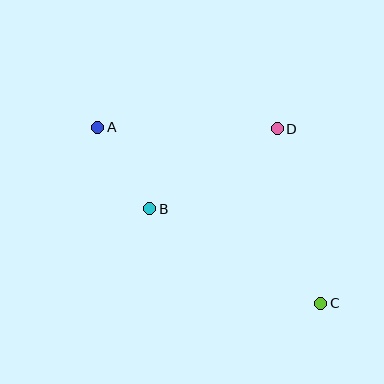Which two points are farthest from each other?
Points A and C are farthest from each other.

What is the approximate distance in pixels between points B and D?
The distance between B and D is approximately 150 pixels.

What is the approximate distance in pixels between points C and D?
The distance between C and D is approximately 180 pixels.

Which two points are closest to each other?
Points A and B are closest to each other.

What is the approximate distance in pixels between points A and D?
The distance between A and D is approximately 179 pixels.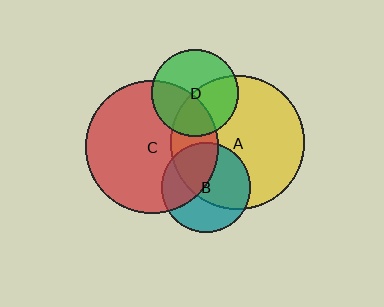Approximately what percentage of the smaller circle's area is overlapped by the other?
Approximately 40%.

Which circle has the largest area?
Circle A (yellow).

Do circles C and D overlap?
Yes.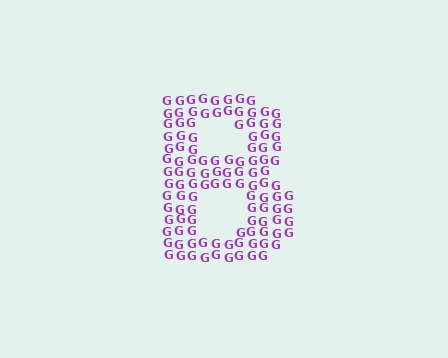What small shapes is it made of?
It is made of small letter G's.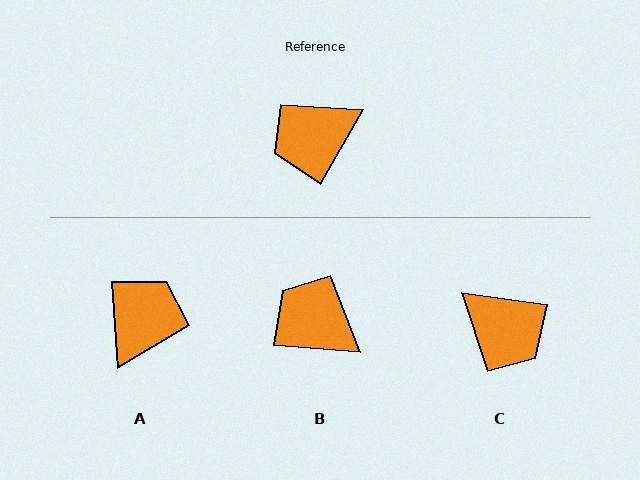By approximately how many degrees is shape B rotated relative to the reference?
Approximately 65 degrees clockwise.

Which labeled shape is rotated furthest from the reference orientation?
A, about 146 degrees away.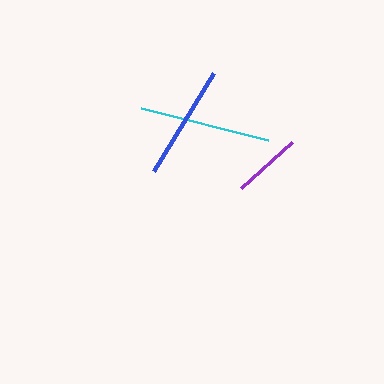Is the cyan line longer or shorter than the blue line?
The cyan line is longer than the blue line.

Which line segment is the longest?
The cyan line is the longest at approximately 131 pixels.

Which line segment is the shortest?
The purple line is the shortest at approximately 69 pixels.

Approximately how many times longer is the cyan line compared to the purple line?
The cyan line is approximately 1.9 times the length of the purple line.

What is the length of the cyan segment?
The cyan segment is approximately 131 pixels long.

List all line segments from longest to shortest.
From longest to shortest: cyan, blue, purple.